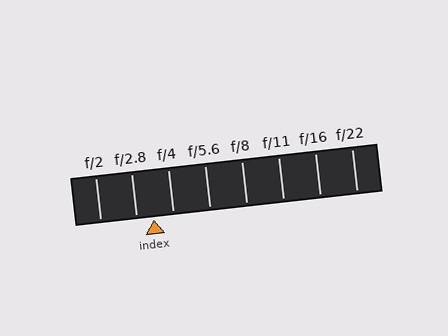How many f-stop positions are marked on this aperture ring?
There are 8 f-stop positions marked.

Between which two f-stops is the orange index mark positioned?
The index mark is between f/2.8 and f/4.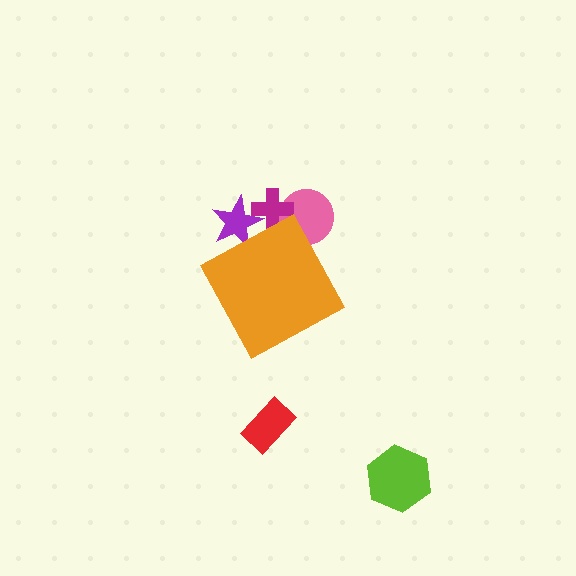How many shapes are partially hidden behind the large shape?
3 shapes are partially hidden.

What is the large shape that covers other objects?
An orange diamond.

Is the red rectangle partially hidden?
No, the red rectangle is fully visible.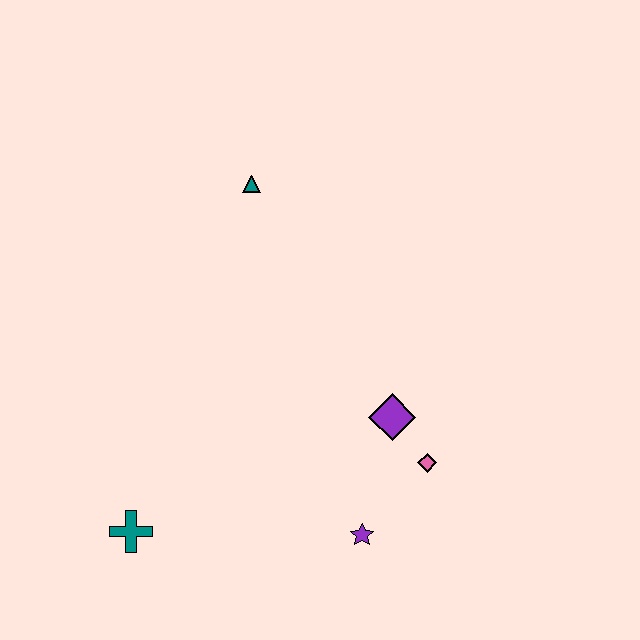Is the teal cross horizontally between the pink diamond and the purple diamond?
No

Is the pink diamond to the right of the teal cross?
Yes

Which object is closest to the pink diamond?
The purple diamond is closest to the pink diamond.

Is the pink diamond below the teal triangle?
Yes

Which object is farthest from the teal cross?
The teal triangle is farthest from the teal cross.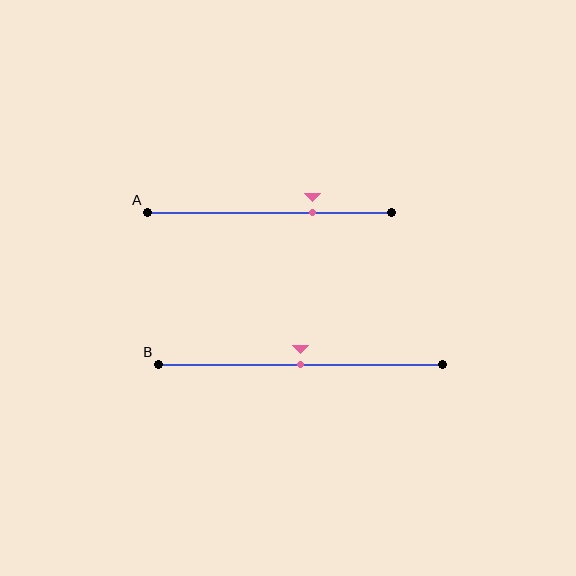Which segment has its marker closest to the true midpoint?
Segment B has its marker closest to the true midpoint.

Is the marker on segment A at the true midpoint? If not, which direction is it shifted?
No, the marker on segment A is shifted to the right by about 18% of the segment length.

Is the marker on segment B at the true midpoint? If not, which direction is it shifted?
Yes, the marker on segment B is at the true midpoint.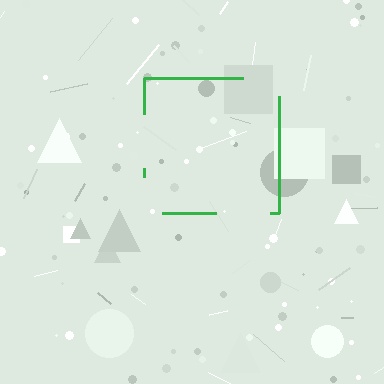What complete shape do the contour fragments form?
The contour fragments form a square.